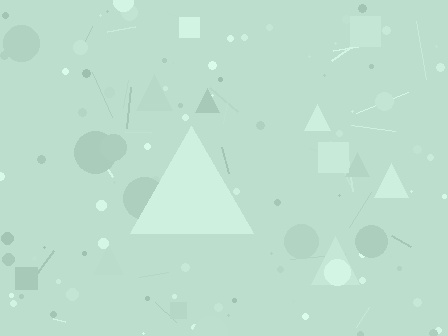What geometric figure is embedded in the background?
A triangle is embedded in the background.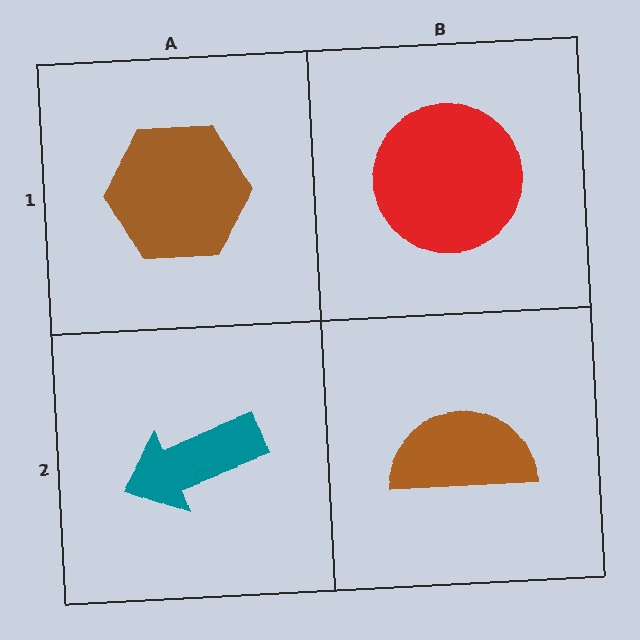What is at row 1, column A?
A brown hexagon.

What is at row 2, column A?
A teal arrow.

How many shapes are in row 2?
2 shapes.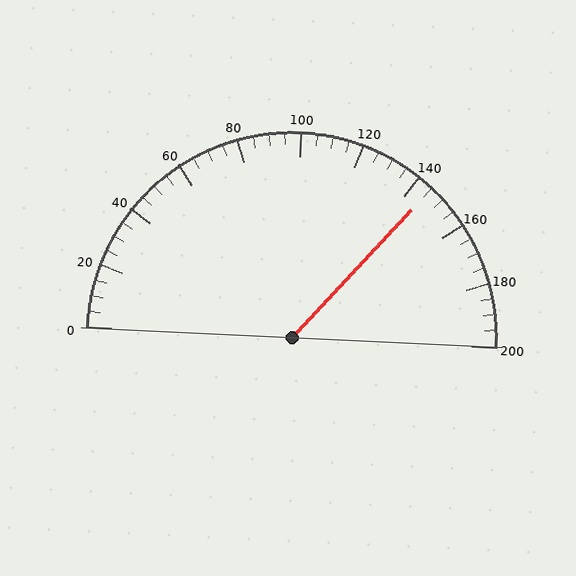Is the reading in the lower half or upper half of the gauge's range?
The reading is in the upper half of the range (0 to 200).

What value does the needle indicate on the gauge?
The needle indicates approximately 145.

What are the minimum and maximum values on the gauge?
The gauge ranges from 0 to 200.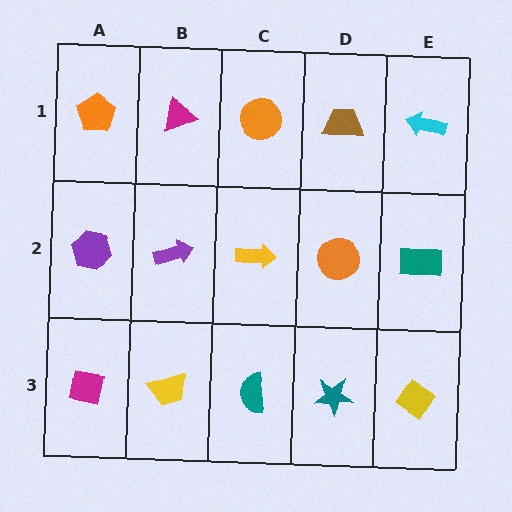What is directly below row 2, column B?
A yellow trapezoid.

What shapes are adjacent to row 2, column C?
An orange circle (row 1, column C), a teal semicircle (row 3, column C), a purple arrow (row 2, column B), an orange circle (row 2, column D).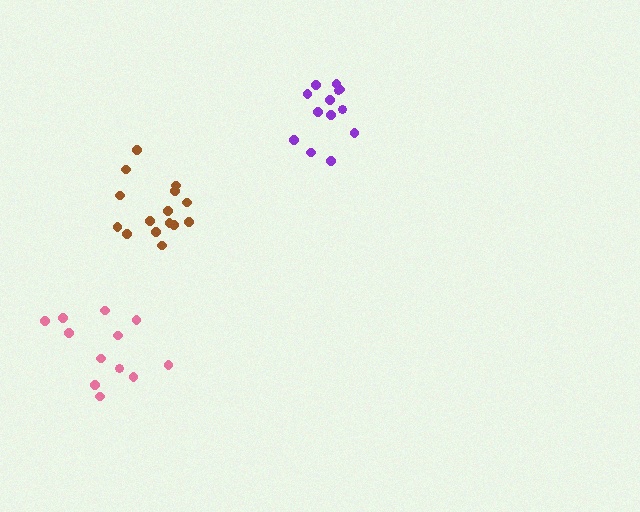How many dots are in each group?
Group 1: 15 dots, Group 2: 12 dots, Group 3: 13 dots (40 total).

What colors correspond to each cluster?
The clusters are colored: brown, pink, purple.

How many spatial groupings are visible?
There are 3 spatial groupings.